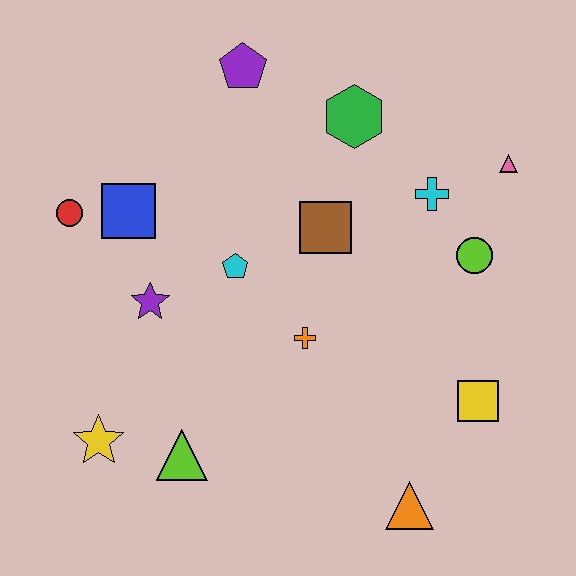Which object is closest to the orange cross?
The cyan pentagon is closest to the orange cross.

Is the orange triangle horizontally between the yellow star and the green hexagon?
No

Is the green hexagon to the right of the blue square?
Yes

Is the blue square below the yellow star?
No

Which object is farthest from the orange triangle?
The purple pentagon is farthest from the orange triangle.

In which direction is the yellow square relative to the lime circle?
The yellow square is below the lime circle.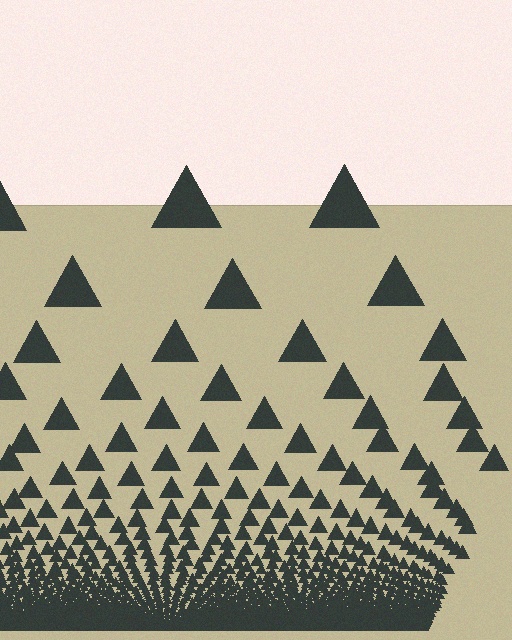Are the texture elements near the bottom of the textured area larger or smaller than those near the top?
Smaller. The gradient is inverted — elements near the bottom are smaller and denser.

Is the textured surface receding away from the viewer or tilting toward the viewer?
The surface appears to tilt toward the viewer. Texture elements get larger and sparser toward the top.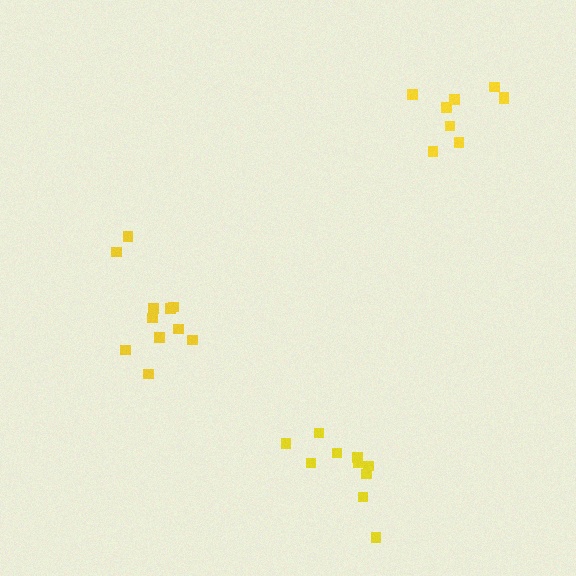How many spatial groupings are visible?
There are 3 spatial groupings.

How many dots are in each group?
Group 1: 9 dots, Group 2: 11 dots, Group 3: 10 dots (30 total).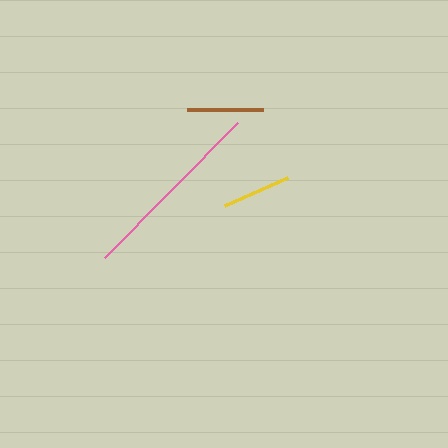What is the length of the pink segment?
The pink segment is approximately 189 pixels long.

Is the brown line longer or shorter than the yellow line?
The brown line is longer than the yellow line.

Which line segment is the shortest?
The yellow line is the shortest at approximately 70 pixels.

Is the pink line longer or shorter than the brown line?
The pink line is longer than the brown line.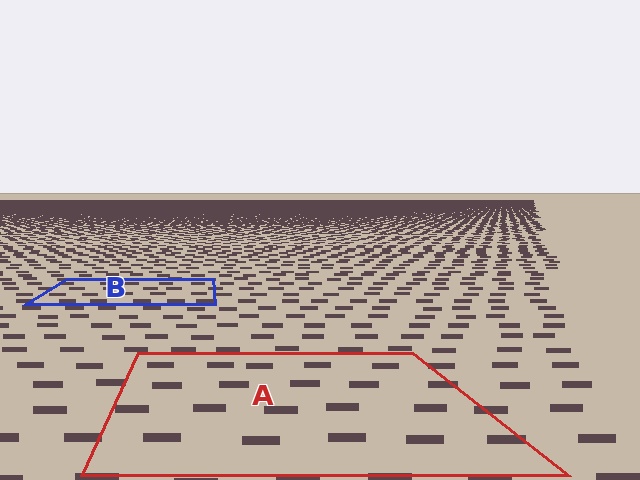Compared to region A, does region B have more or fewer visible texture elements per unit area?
Region B has more texture elements per unit area — they are packed more densely because it is farther away.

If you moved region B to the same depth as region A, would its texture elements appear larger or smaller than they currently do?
They would appear larger. At a closer depth, the same texture elements are projected at a bigger on-screen size.